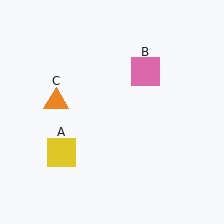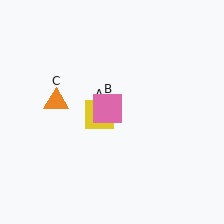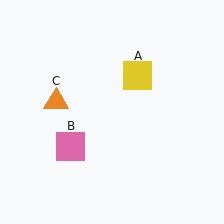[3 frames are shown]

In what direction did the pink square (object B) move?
The pink square (object B) moved down and to the left.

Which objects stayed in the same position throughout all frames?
Orange triangle (object C) remained stationary.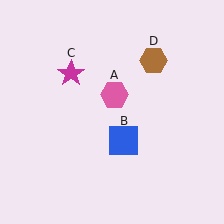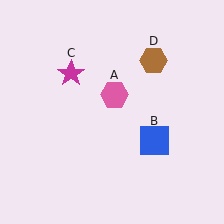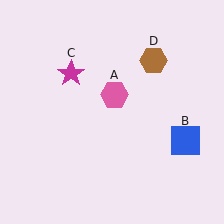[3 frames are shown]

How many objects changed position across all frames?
1 object changed position: blue square (object B).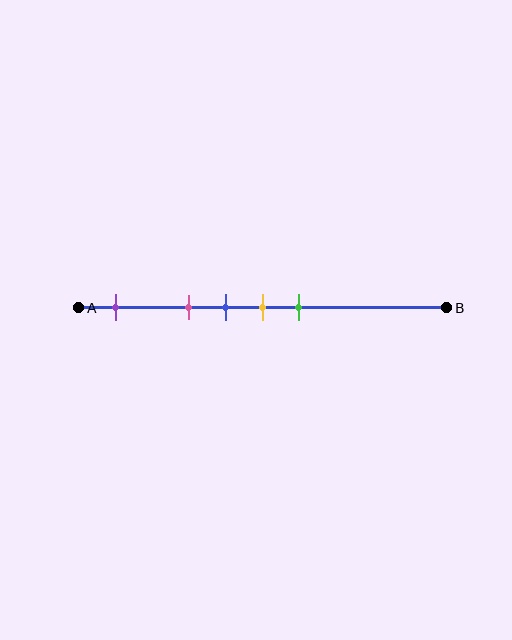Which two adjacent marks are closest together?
The blue and yellow marks are the closest adjacent pair.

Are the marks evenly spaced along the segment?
No, the marks are not evenly spaced.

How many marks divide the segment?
There are 5 marks dividing the segment.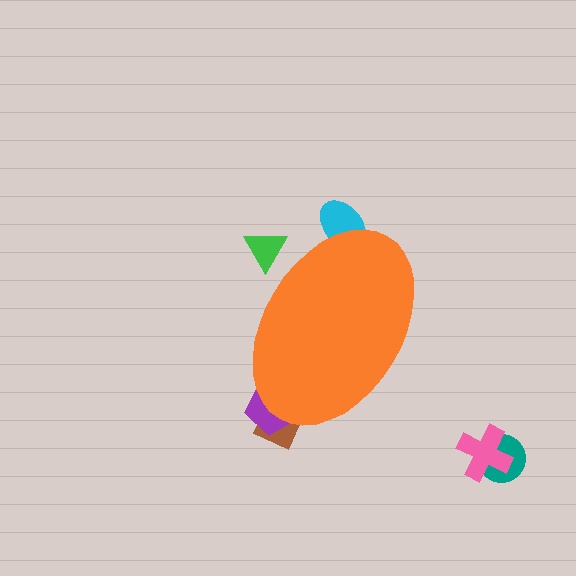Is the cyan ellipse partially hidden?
Yes, the cyan ellipse is partially hidden behind the orange ellipse.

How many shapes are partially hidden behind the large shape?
4 shapes are partially hidden.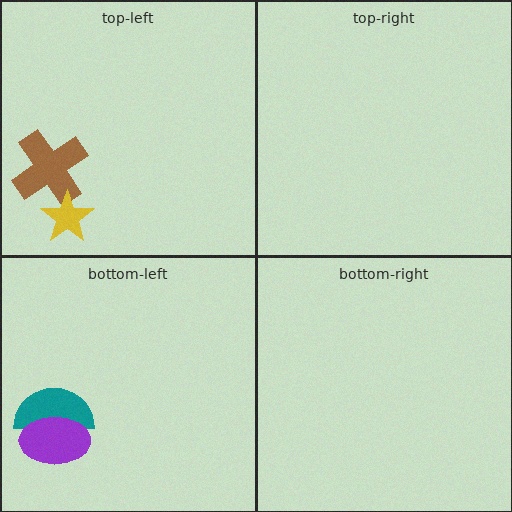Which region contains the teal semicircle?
The bottom-left region.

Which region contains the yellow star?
The top-left region.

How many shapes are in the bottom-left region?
2.